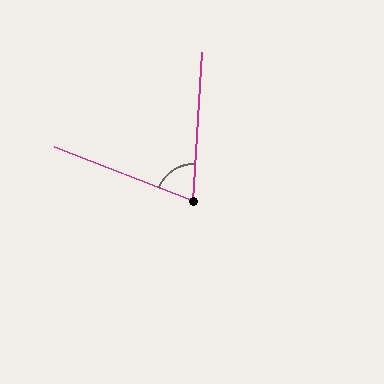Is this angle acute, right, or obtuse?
It is acute.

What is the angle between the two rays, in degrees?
Approximately 72 degrees.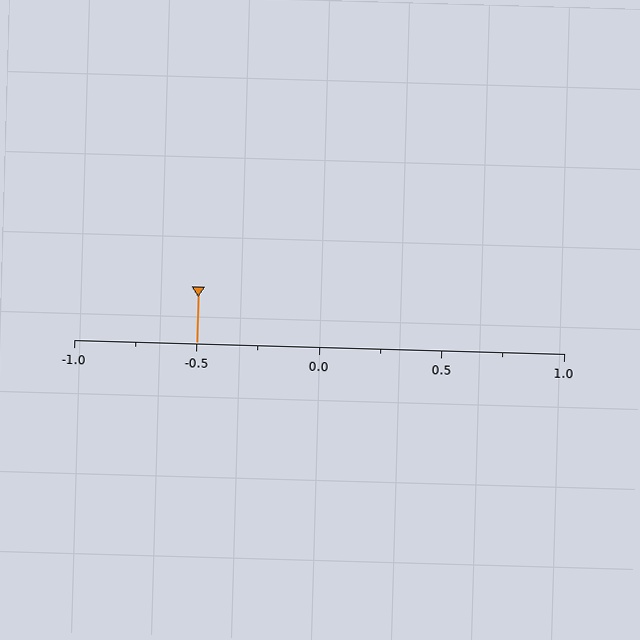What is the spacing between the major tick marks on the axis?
The major ticks are spaced 0.5 apart.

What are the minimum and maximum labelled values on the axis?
The axis runs from -1.0 to 1.0.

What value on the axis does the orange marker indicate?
The marker indicates approximately -0.5.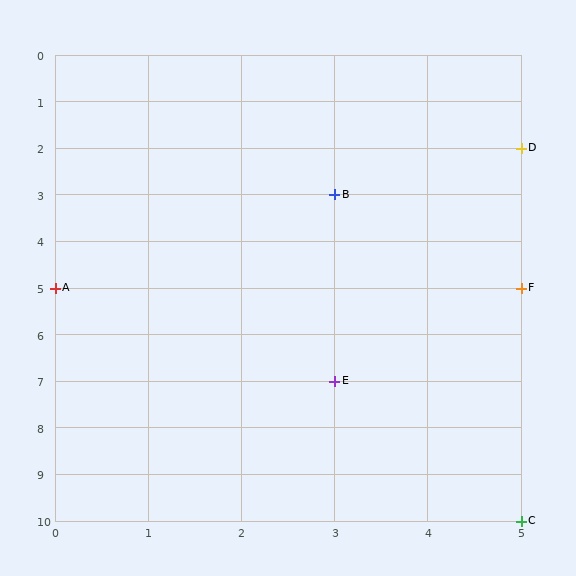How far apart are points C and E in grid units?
Points C and E are 2 columns and 3 rows apart (about 3.6 grid units diagonally).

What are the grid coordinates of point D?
Point D is at grid coordinates (5, 2).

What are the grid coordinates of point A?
Point A is at grid coordinates (0, 5).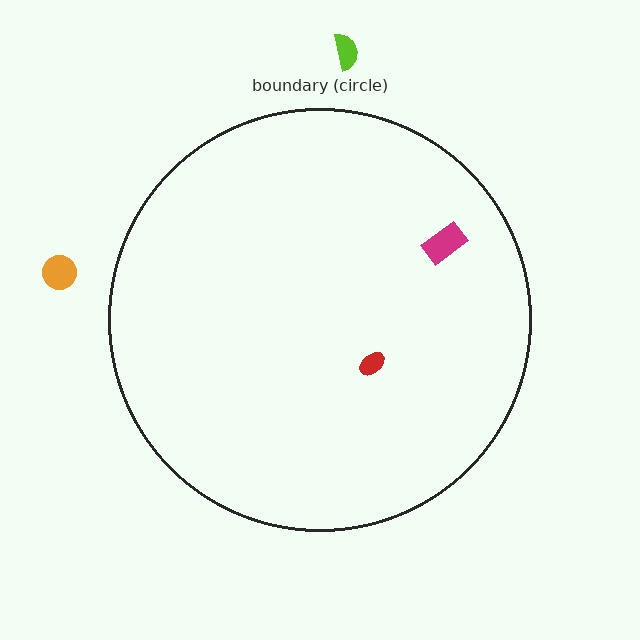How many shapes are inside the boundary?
2 inside, 2 outside.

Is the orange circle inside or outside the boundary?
Outside.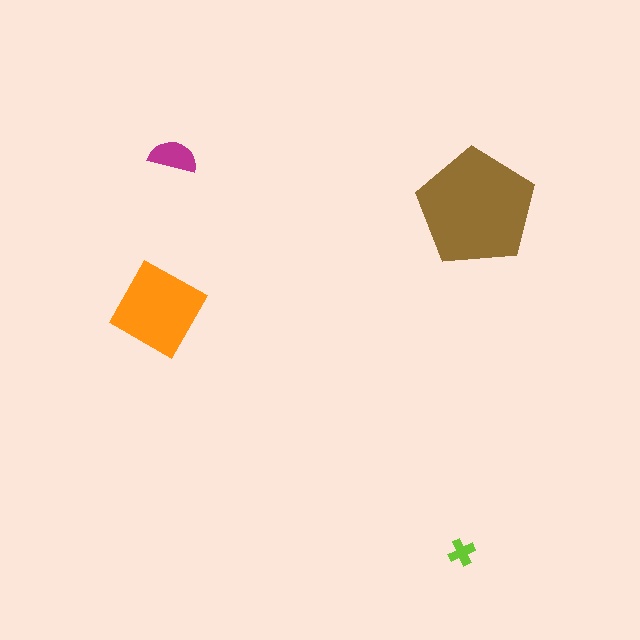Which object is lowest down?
The lime cross is bottommost.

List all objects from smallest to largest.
The lime cross, the magenta semicircle, the orange square, the brown pentagon.